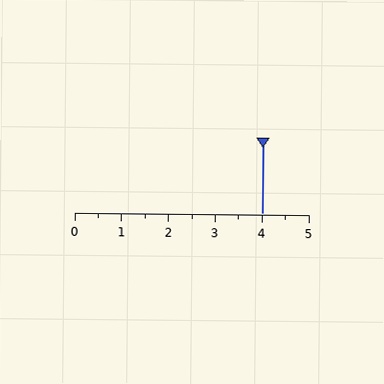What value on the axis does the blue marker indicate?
The marker indicates approximately 4.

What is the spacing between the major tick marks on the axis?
The major ticks are spaced 1 apart.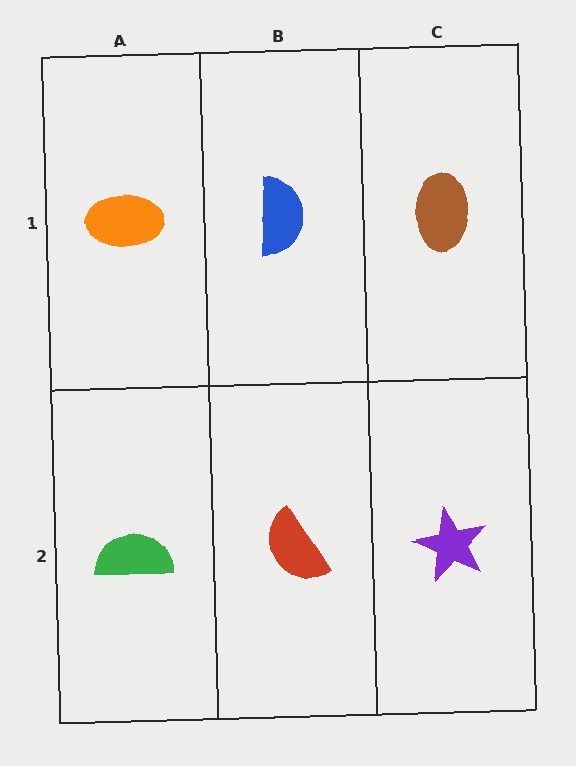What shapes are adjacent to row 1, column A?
A green semicircle (row 2, column A), a blue semicircle (row 1, column B).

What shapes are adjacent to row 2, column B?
A blue semicircle (row 1, column B), a green semicircle (row 2, column A), a purple star (row 2, column C).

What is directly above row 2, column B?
A blue semicircle.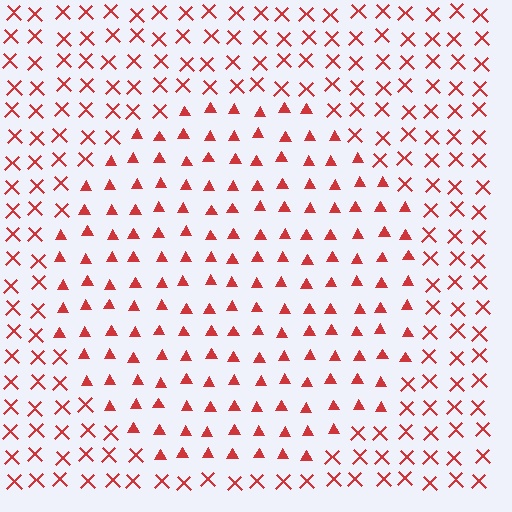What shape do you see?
I see a circle.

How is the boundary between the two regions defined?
The boundary is defined by a change in element shape: triangles inside vs. X marks outside. All elements share the same color and spacing.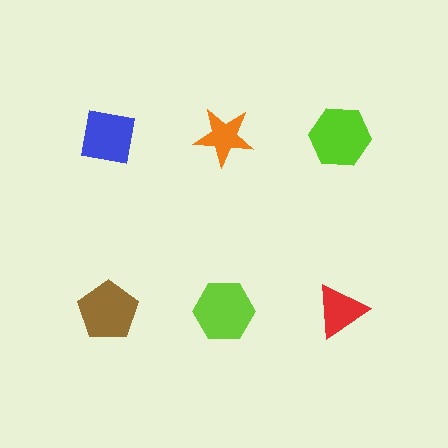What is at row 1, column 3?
A lime hexagon.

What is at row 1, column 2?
An orange star.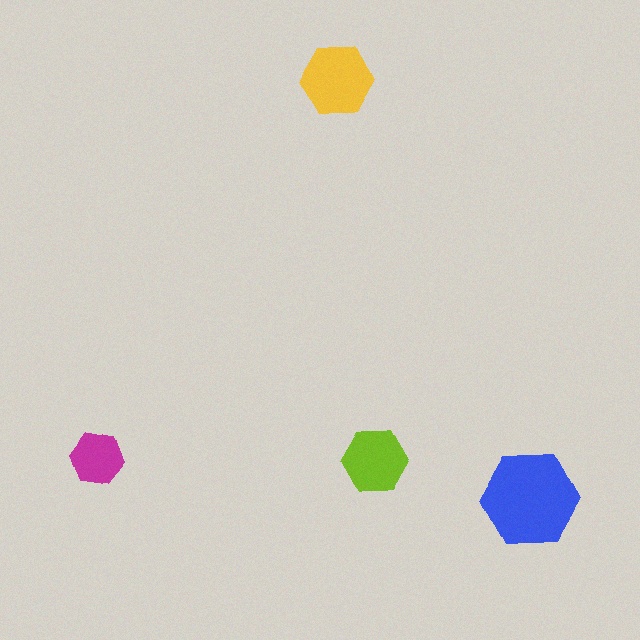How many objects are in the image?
There are 4 objects in the image.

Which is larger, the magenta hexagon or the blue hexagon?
The blue one.